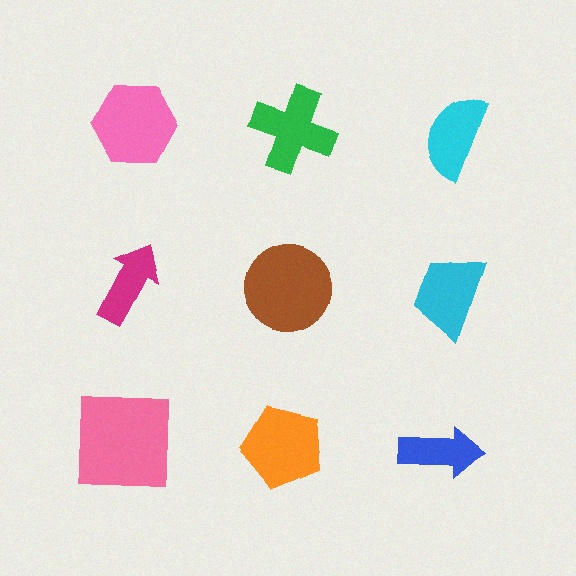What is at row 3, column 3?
A blue arrow.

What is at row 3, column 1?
A pink square.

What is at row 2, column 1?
A magenta arrow.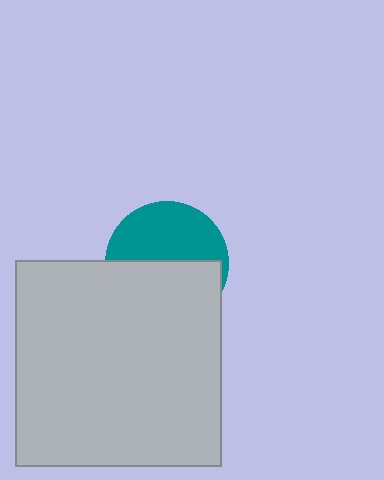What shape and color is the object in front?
The object in front is a light gray square.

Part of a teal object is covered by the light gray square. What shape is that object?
It is a circle.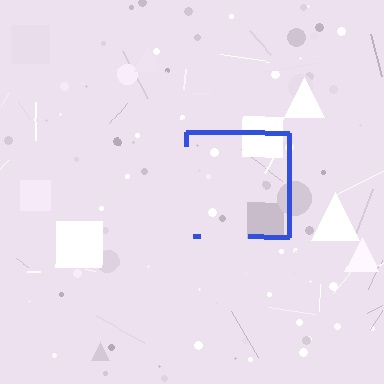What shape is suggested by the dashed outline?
The dashed outline suggests a square.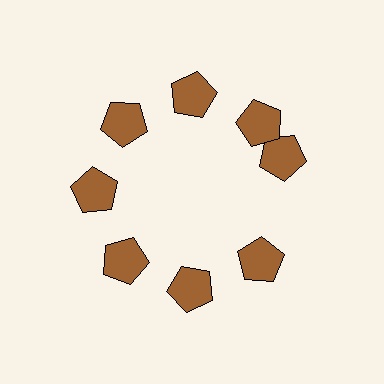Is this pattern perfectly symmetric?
No. The 8 brown pentagons are arranged in a ring, but one element near the 3 o'clock position is rotated out of alignment along the ring, breaking the 8-fold rotational symmetry.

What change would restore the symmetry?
The symmetry would be restored by rotating it back into even spacing with its neighbors so that all 8 pentagons sit at equal angles and equal distance from the center.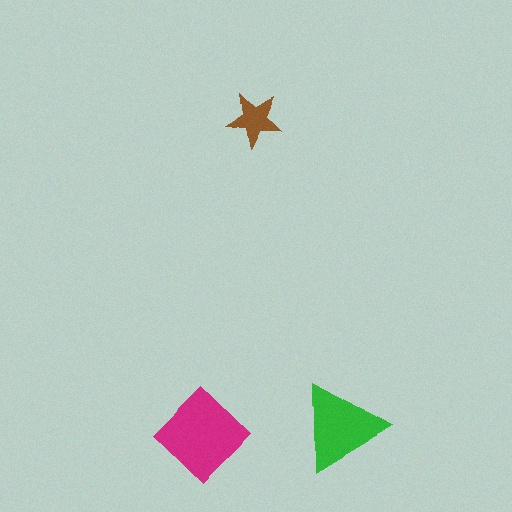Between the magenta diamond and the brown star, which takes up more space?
The magenta diamond.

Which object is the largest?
The magenta diamond.